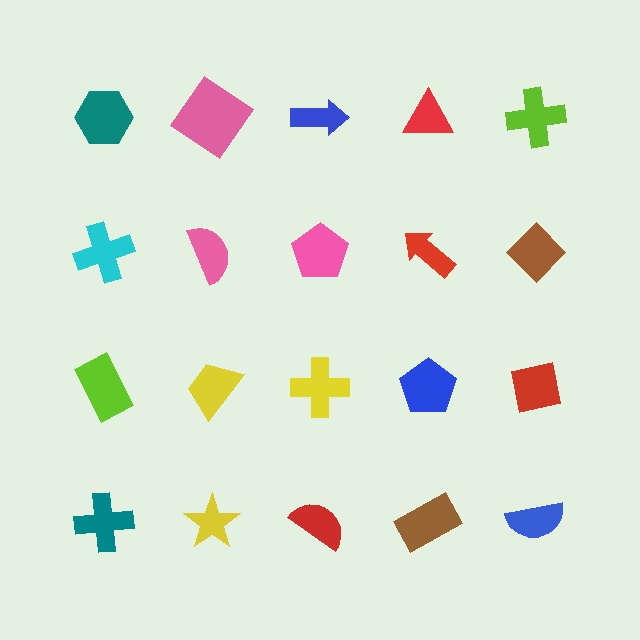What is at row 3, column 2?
A yellow trapezoid.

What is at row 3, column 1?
A lime rectangle.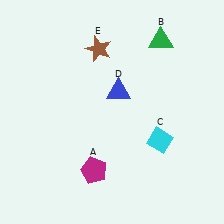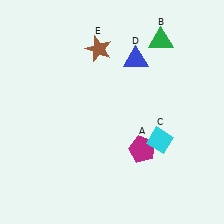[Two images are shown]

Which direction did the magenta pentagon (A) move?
The magenta pentagon (A) moved right.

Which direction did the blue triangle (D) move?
The blue triangle (D) moved up.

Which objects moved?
The objects that moved are: the magenta pentagon (A), the blue triangle (D).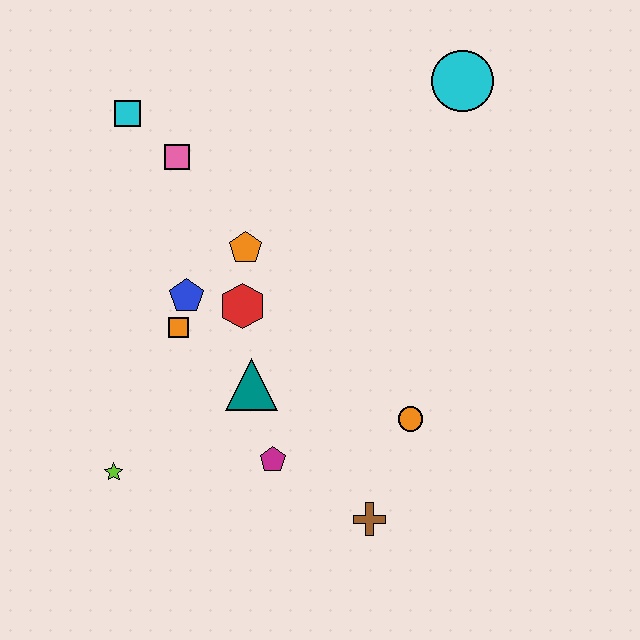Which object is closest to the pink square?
The cyan square is closest to the pink square.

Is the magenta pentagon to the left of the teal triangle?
No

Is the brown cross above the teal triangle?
No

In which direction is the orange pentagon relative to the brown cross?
The orange pentagon is above the brown cross.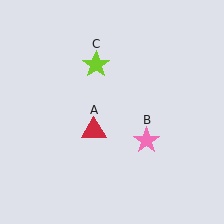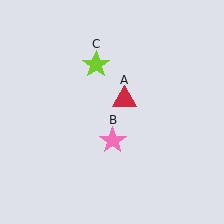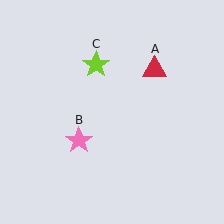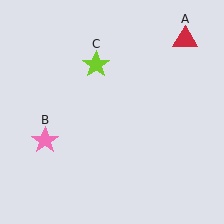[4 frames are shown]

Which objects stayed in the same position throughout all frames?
Lime star (object C) remained stationary.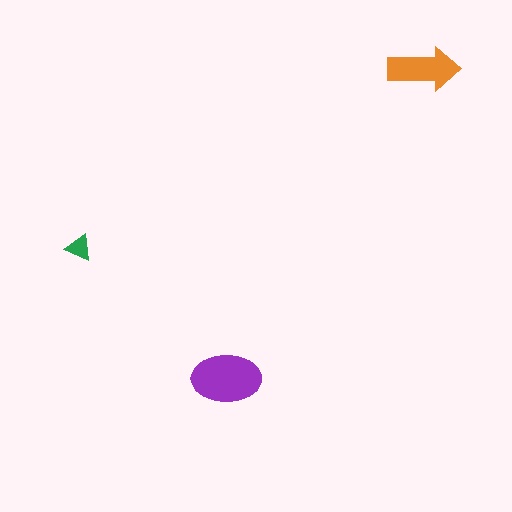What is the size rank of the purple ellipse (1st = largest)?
1st.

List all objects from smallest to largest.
The green triangle, the orange arrow, the purple ellipse.